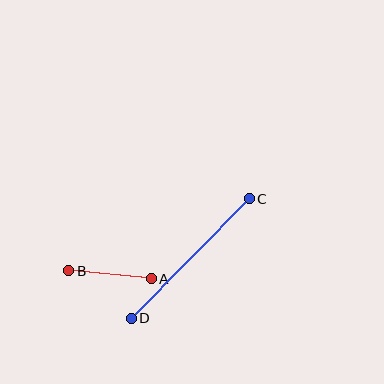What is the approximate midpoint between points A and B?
The midpoint is at approximately (110, 275) pixels.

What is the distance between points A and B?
The distance is approximately 83 pixels.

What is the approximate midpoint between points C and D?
The midpoint is at approximately (190, 259) pixels.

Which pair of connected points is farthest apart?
Points C and D are farthest apart.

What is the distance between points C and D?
The distance is approximately 168 pixels.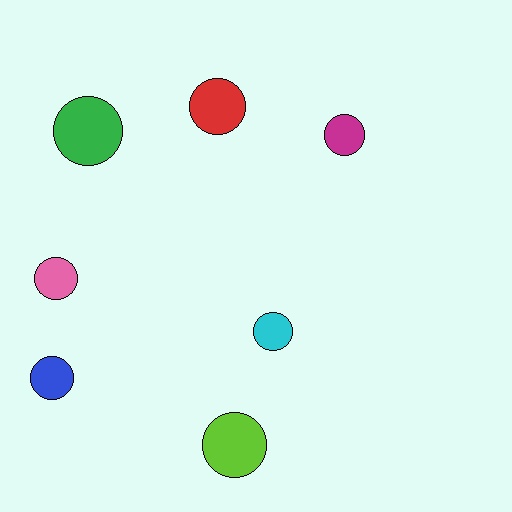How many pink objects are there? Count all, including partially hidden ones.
There is 1 pink object.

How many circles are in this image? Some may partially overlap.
There are 7 circles.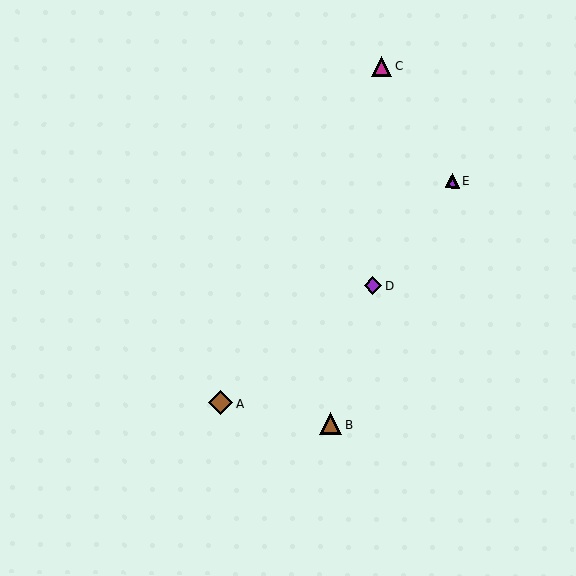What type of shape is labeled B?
Shape B is a brown triangle.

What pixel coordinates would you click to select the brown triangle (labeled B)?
Click at (330, 424) to select the brown triangle B.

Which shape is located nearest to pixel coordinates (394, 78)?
The magenta triangle (labeled C) at (382, 66) is nearest to that location.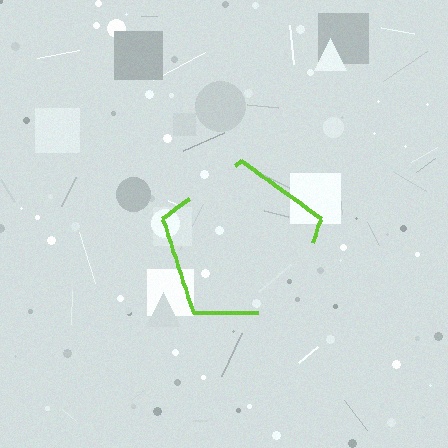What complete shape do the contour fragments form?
The contour fragments form a pentagon.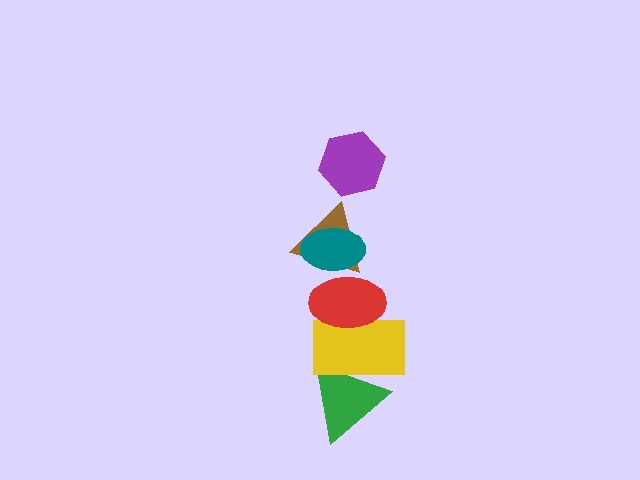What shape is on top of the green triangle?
The yellow rectangle is on top of the green triangle.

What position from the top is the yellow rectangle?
The yellow rectangle is 5th from the top.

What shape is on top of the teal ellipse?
The purple hexagon is on top of the teal ellipse.